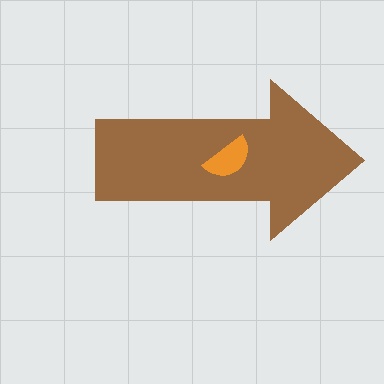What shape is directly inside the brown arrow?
The orange semicircle.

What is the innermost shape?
The orange semicircle.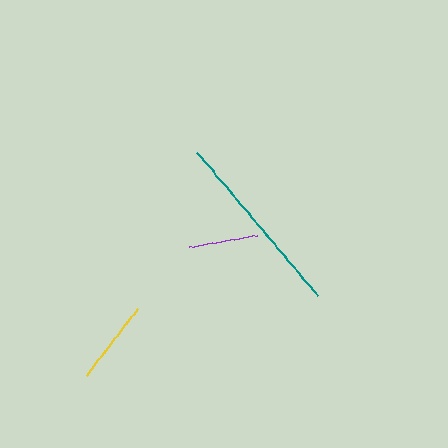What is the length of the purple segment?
The purple segment is approximately 70 pixels long.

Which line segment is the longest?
The teal line is the longest at approximately 187 pixels.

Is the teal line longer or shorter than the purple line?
The teal line is longer than the purple line.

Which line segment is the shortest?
The purple line is the shortest at approximately 70 pixels.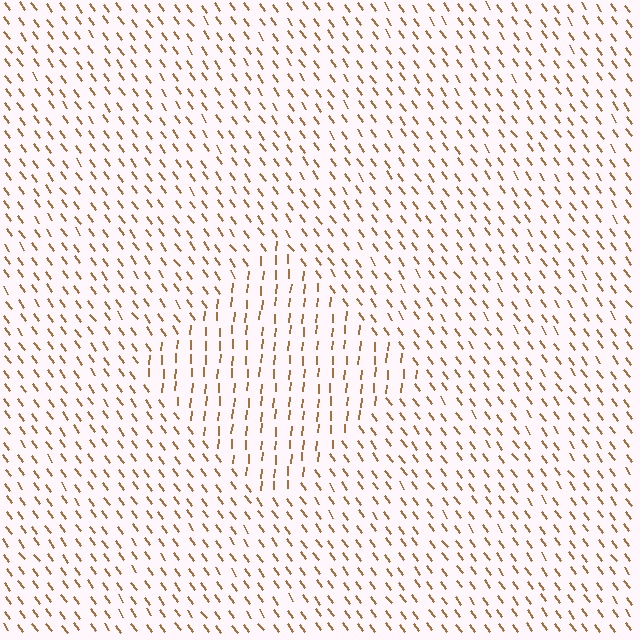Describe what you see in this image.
The image is filled with small brown line segments. A diamond region in the image has lines oriented differently from the surrounding lines, creating a visible texture boundary.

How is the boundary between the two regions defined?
The boundary is defined purely by a change in line orientation (approximately 40 degrees difference). All lines are the same color and thickness.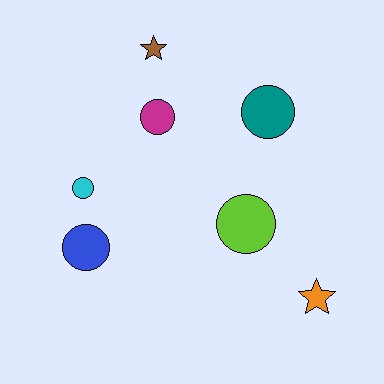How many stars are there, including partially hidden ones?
There are 2 stars.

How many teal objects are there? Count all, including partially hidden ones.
There is 1 teal object.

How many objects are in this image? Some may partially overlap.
There are 7 objects.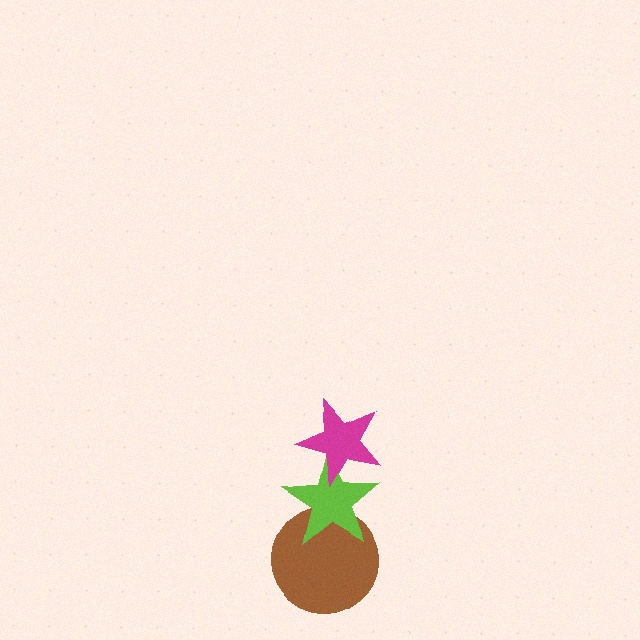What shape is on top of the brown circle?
The lime star is on top of the brown circle.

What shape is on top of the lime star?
The magenta star is on top of the lime star.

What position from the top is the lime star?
The lime star is 2nd from the top.